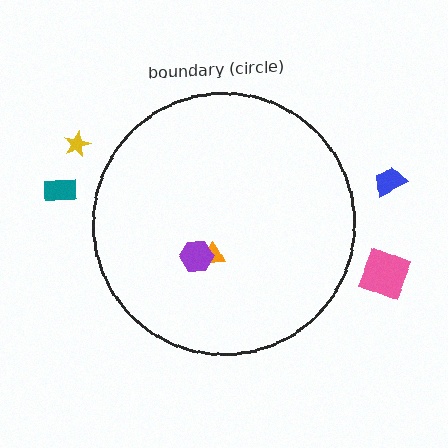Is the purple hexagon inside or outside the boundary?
Inside.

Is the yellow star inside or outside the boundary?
Outside.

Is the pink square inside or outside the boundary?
Outside.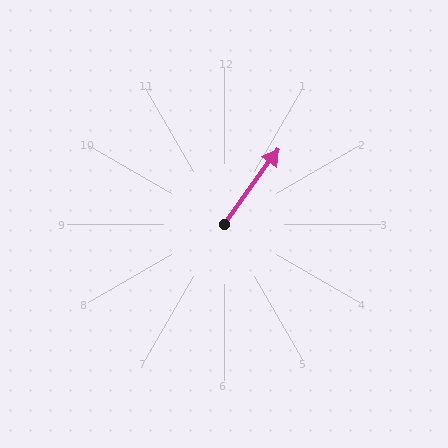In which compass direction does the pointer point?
Northeast.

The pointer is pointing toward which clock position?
Roughly 1 o'clock.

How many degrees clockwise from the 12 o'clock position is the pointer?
Approximately 36 degrees.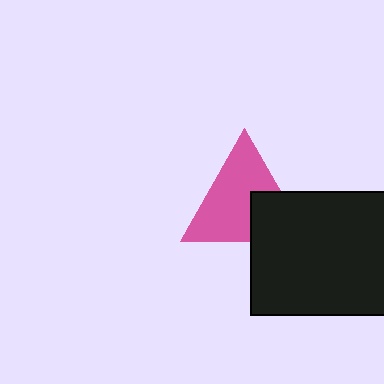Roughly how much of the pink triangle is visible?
Most of it is visible (roughly 69%).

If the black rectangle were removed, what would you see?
You would see the complete pink triangle.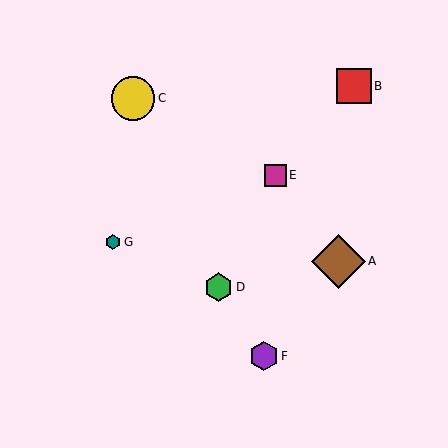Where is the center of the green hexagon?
The center of the green hexagon is at (219, 287).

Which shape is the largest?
The brown diamond (labeled A) is the largest.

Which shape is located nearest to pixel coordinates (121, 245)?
The teal hexagon (labeled G) at (113, 242) is nearest to that location.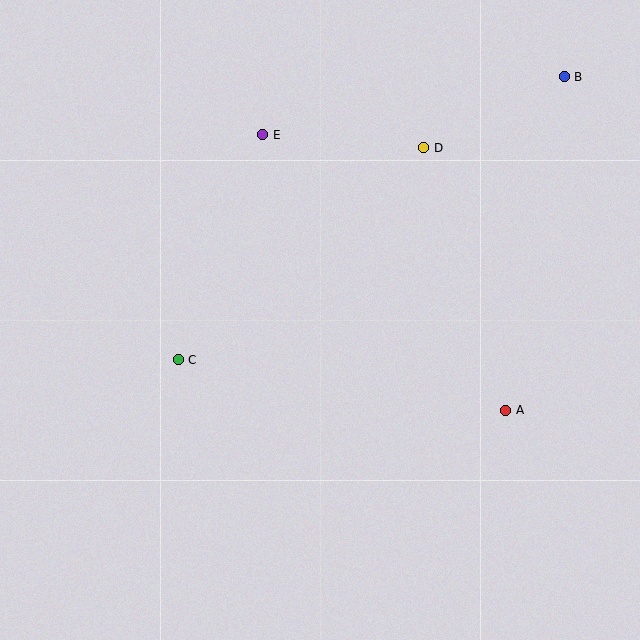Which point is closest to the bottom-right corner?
Point A is closest to the bottom-right corner.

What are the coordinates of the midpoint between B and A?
The midpoint between B and A is at (535, 244).